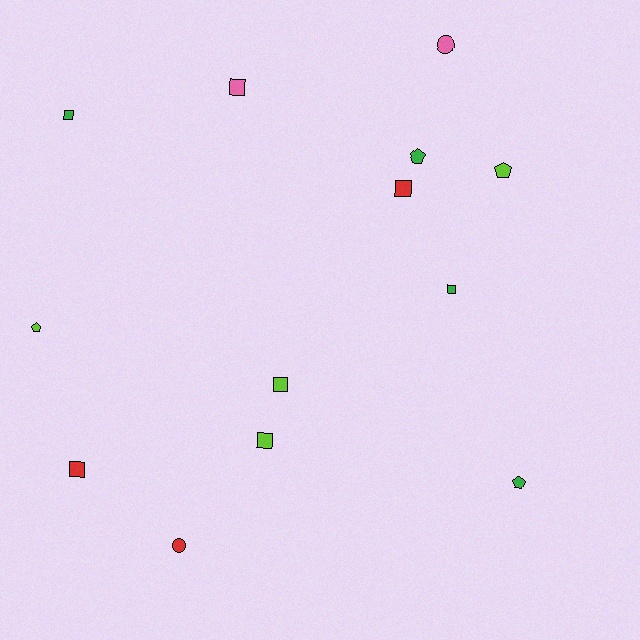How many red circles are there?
There is 1 red circle.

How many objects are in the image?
There are 13 objects.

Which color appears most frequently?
Lime, with 4 objects.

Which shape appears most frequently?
Square, with 7 objects.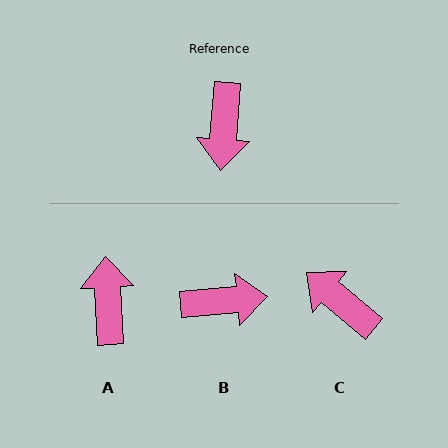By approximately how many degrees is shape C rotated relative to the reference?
Approximately 126 degrees clockwise.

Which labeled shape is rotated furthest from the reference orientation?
A, about 173 degrees away.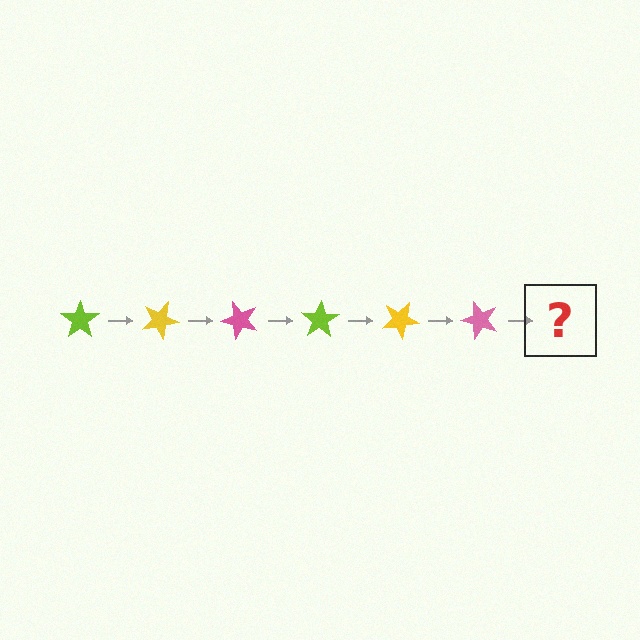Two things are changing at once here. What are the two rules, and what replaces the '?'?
The two rules are that it rotates 25 degrees each step and the color cycles through lime, yellow, and pink. The '?' should be a lime star, rotated 150 degrees from the start.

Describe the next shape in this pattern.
It should be a lime star, rotated 150 degrees from the start.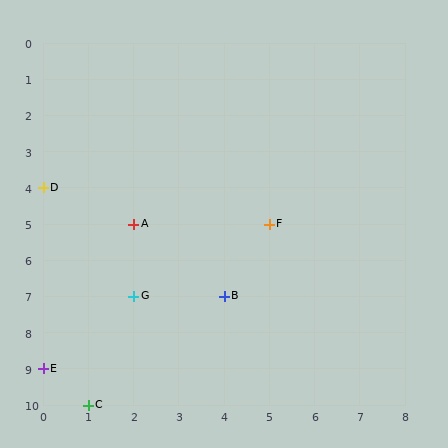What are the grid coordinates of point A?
Point A is at grid coordinates (2, 5).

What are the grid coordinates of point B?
Point B is at grid coordinates (4, 7).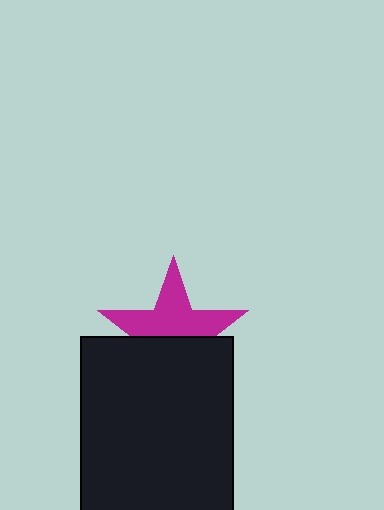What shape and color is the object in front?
The object in front is a black rectangle.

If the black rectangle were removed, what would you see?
You would see the complete magenta star.